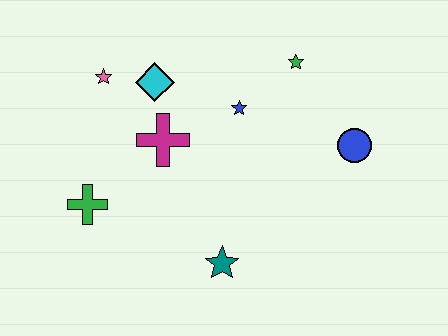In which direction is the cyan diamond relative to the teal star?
The cyan diamond is above the teal star.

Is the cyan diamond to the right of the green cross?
Yes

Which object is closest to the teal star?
The magenta cross is closest to the teal star.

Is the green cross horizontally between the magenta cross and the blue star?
No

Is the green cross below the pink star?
Yes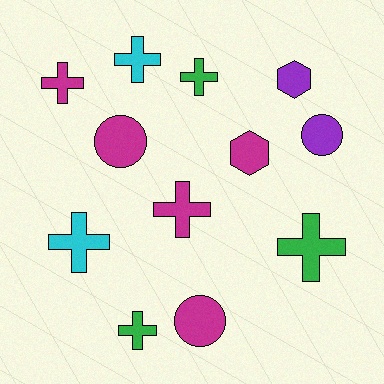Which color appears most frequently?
Magenta, with 5 objects.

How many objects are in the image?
There are 12 objects.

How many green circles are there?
There are no green circles.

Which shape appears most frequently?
Cross, with 7 objects.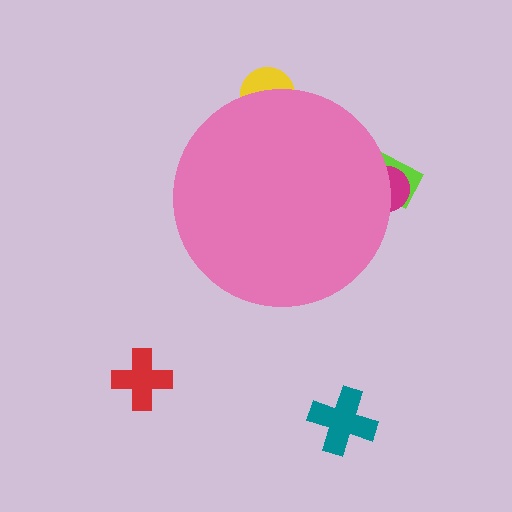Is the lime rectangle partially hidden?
Yes, the lime rectangle is partially hidden behind the pink circle.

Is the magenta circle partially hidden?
Yes, the magenta circle is partially hidden behind the pink circle.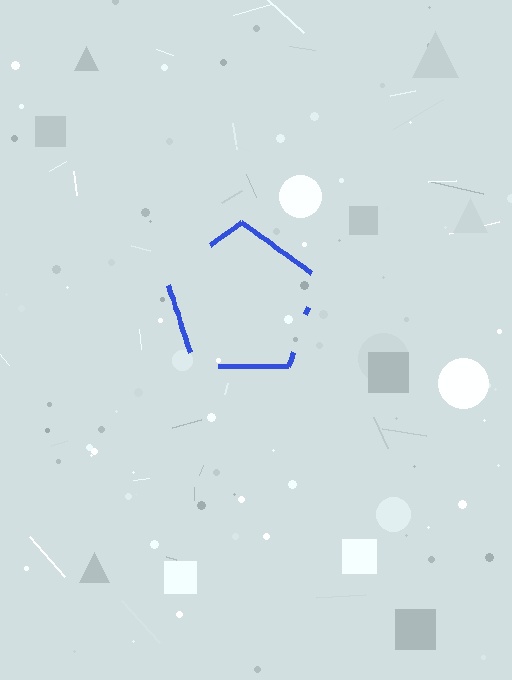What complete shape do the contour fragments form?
The contour fragments form a pentagon.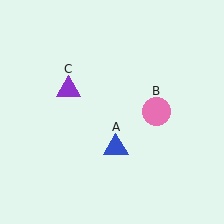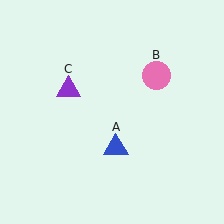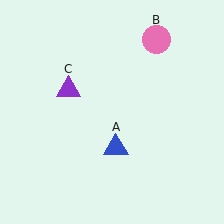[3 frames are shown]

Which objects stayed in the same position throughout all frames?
Blue triangle (object A) and purple triangle (object C) remained stationary.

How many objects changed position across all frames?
1 object changed position: pink circle (object B).